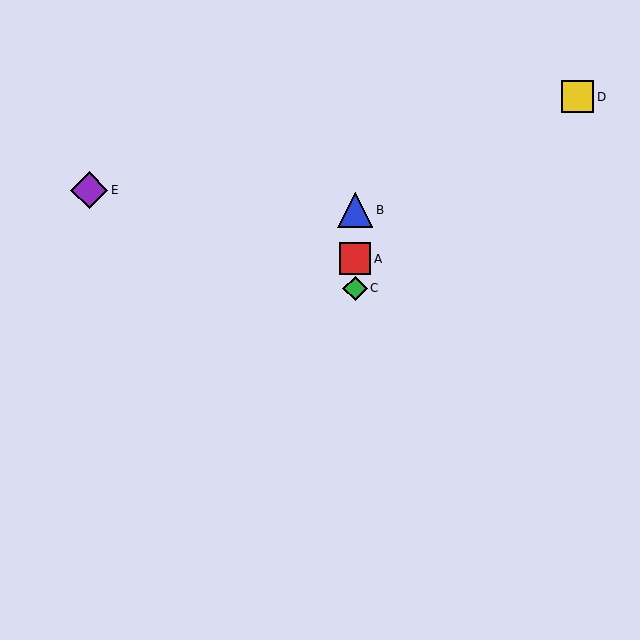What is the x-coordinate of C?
Object C is at x≈355.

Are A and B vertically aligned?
Yes, both are at x≈355.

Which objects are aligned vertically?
Objects A, B, C are aligned vertically.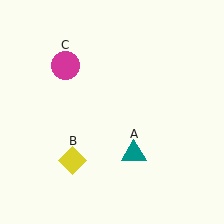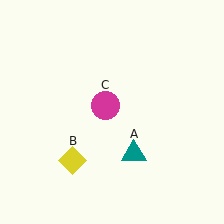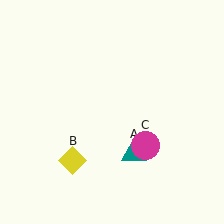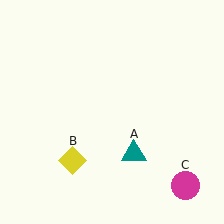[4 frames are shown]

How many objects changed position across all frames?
1 object changed position: magenta circle (object C).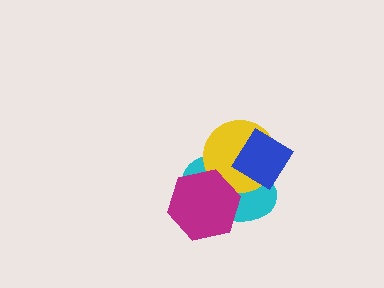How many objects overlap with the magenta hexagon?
2 objects overlap with the magenta hexagon.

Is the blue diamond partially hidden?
No, no other shape covers it.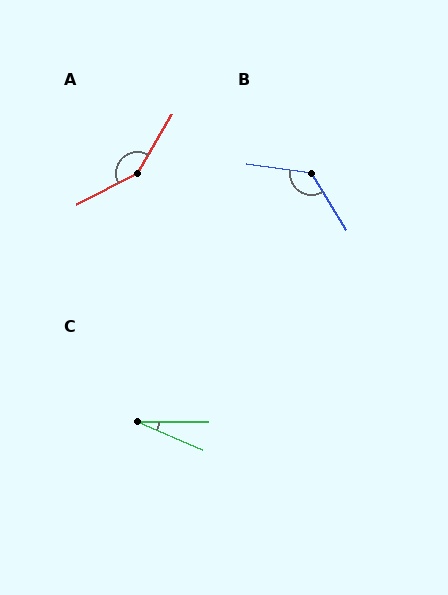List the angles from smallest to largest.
C (23°), B (131°), A (147°).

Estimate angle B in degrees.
Approximately 131 degrees.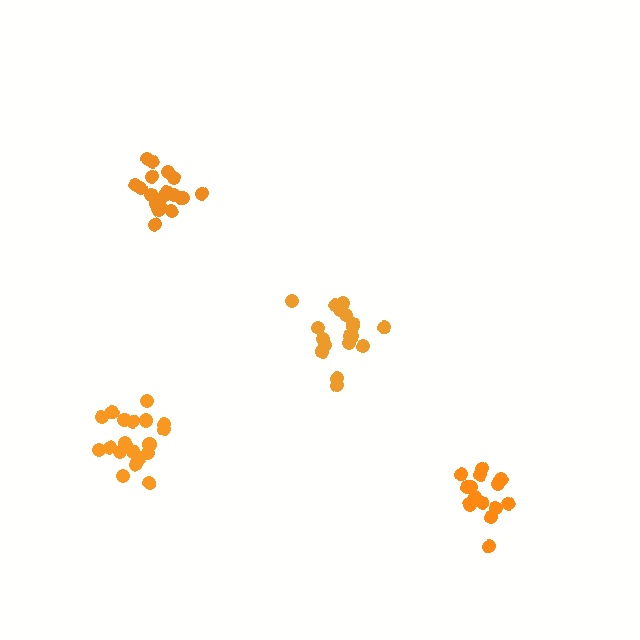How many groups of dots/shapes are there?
There are 4 groups.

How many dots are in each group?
Group 1: 20 dots, Group 2: 15 dots, Group 3: 19 dots, Group 4: 18 dots (72 total).